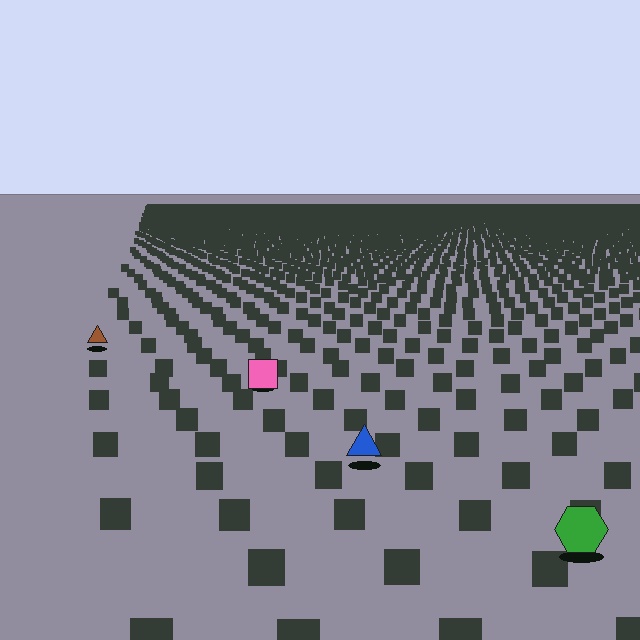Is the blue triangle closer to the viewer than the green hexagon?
No. The green hexagon is closer — you can tell from the texture gradient: the ground texture is coarser near it.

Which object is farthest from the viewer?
The brown triangle is farthest from the viewer. It appears smaller and the ground texture around it is denser.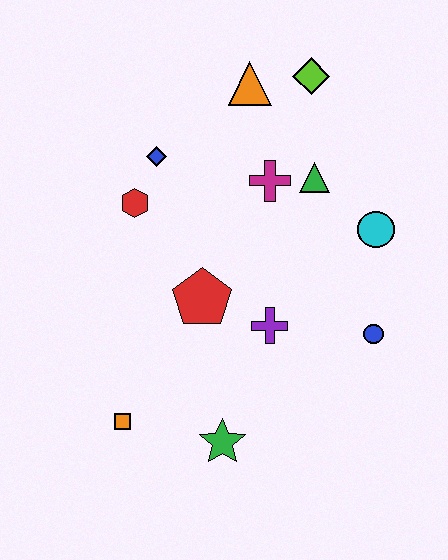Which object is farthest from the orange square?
The lime diamond is farthest from the orange square.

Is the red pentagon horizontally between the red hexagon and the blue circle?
Yes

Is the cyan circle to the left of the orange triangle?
No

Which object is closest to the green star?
The orange square is closest to the green star.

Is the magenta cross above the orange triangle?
No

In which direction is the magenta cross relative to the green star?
The magenta cross is above the green star.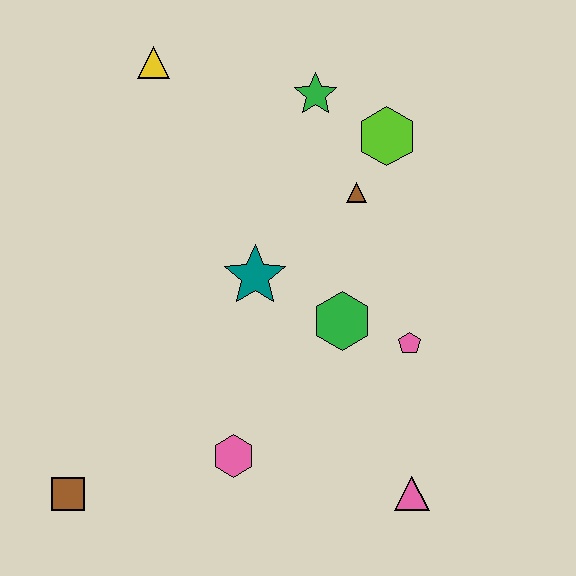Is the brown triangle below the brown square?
No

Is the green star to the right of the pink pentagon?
No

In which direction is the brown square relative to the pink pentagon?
The brown square is to the left of the pink pentagon.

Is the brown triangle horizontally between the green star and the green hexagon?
No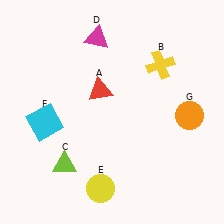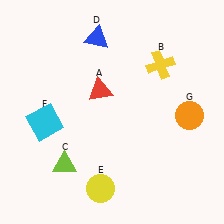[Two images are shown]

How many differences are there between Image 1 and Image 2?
There is 1 difference between the two images.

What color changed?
The triangle (D) changed from magenta in Image 1 to blue in Image 2.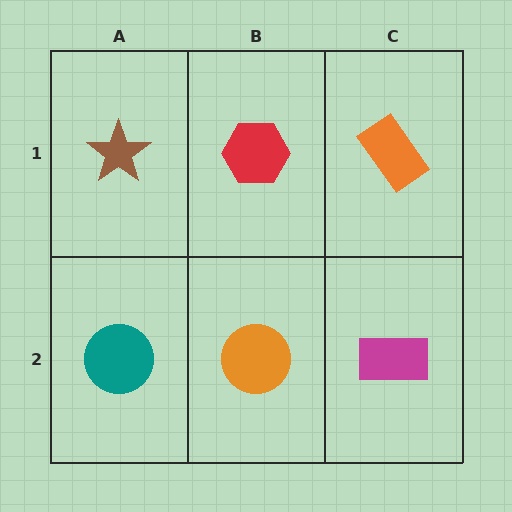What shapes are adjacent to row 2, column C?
An orange rectangle (row 1, column C), an orange circle (row 2, column B).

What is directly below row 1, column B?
An orange circle.